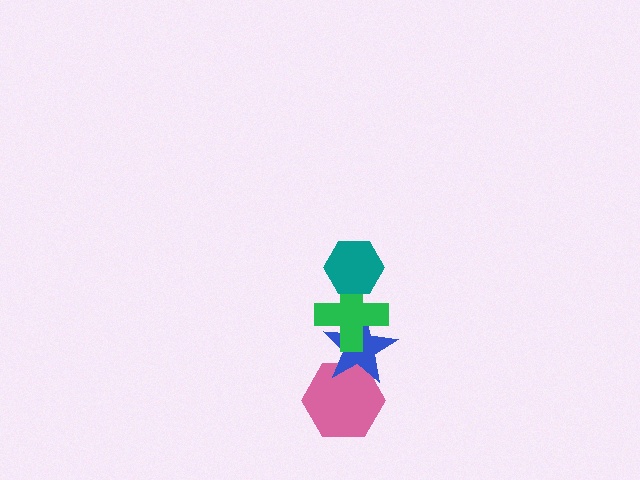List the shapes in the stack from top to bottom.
From top to bottom: the teal hexagon, the green cross, the blue star, the pink hexagon.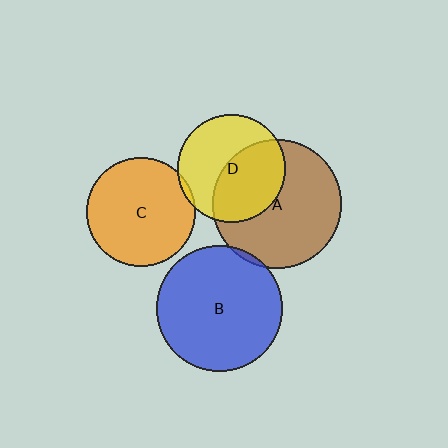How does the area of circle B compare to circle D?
Approximately 1.4 times.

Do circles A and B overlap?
Yes.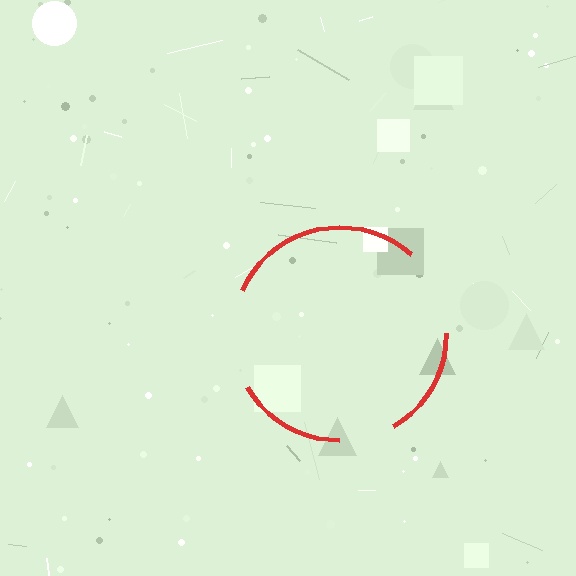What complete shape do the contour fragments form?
The contour fragments form a circle.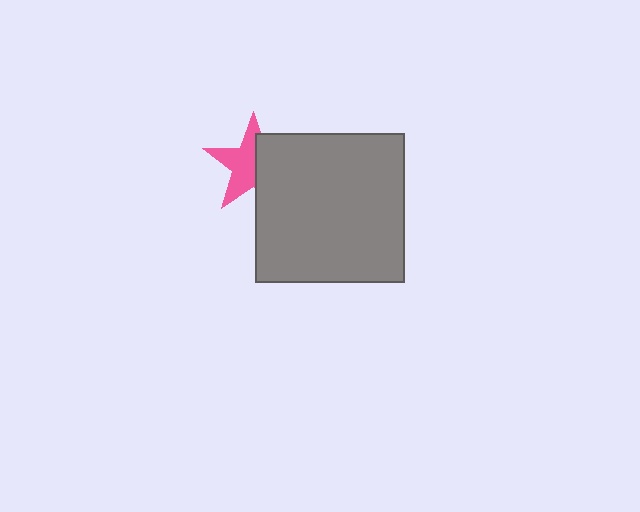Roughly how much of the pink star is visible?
About half of it is visible (roughly 56%).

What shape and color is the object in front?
The object in front is a gray square.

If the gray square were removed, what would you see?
You would see the complete pink star.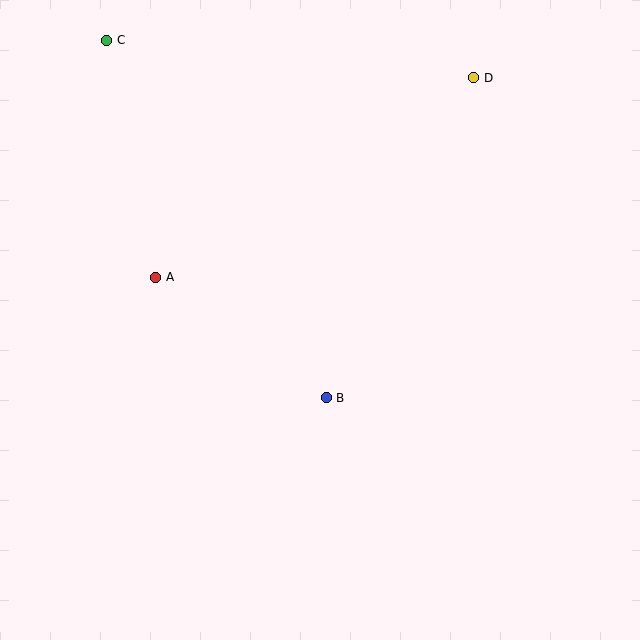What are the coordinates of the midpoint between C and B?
The midpoint between C and B is at (216, 219).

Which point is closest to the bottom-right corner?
Point B is closest to the bottom-right corner.